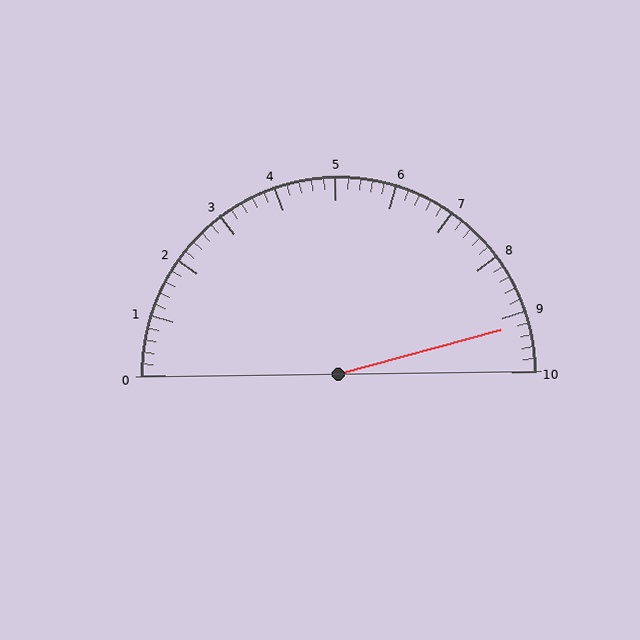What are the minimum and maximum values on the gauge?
The gauge ranges from 0 to 10.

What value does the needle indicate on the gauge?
The needle indicates approximately 9.2.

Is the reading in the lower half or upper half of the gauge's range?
The reading is in the upper half of the range (0 to 10).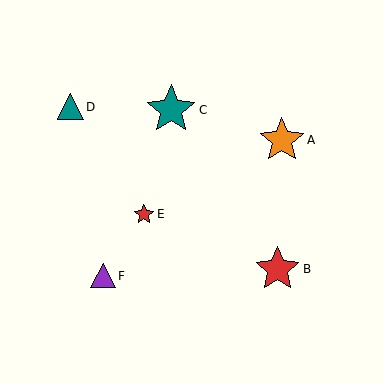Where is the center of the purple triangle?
The center of the purple triangle is at (103, 276).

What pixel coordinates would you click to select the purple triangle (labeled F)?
Click at (103, 276) to select the purple triangle F.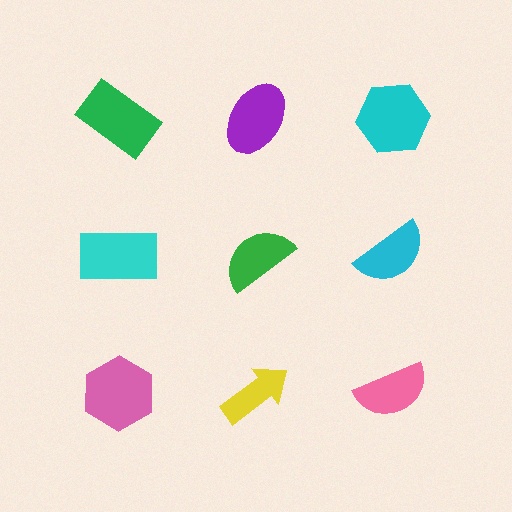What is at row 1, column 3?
A cyan hexagon.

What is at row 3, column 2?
A yellow arrow.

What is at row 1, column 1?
A green rectangle.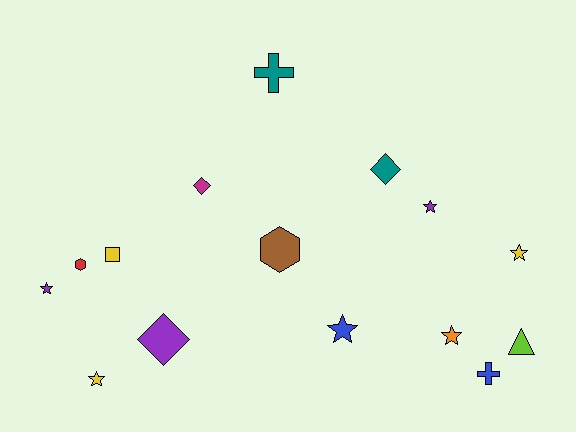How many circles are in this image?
There are no circles.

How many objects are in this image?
There are 15 objects.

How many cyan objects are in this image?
There are no cyan objects.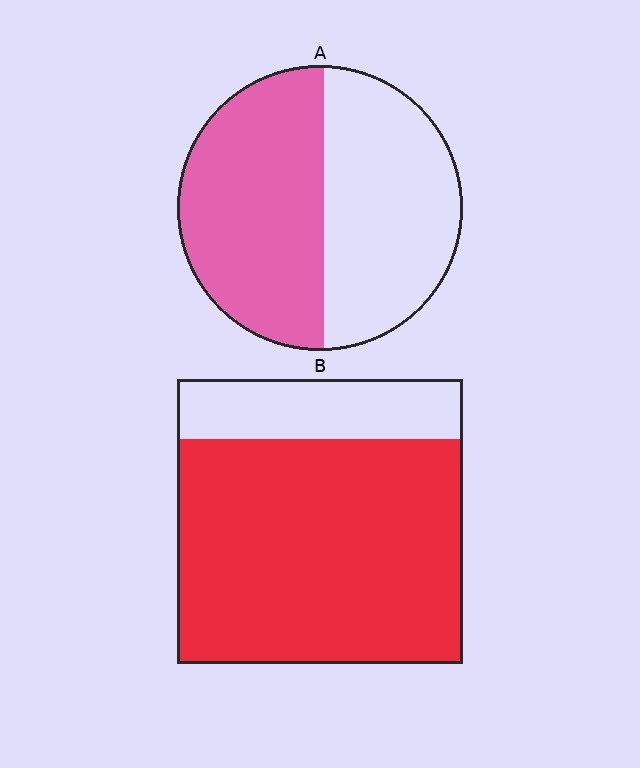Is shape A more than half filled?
Roughly half.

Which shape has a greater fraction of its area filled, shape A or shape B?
Shape B.